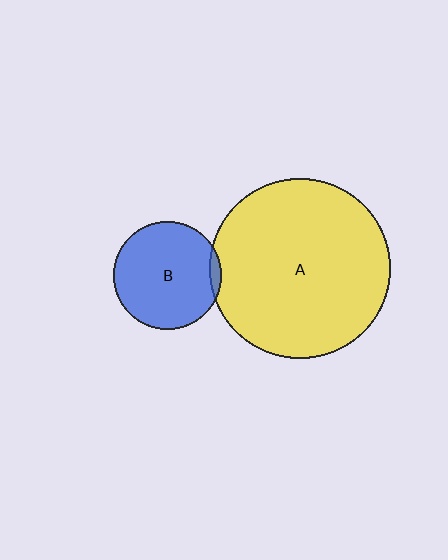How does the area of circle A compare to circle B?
Approximately 2.8 times.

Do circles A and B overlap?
Yes.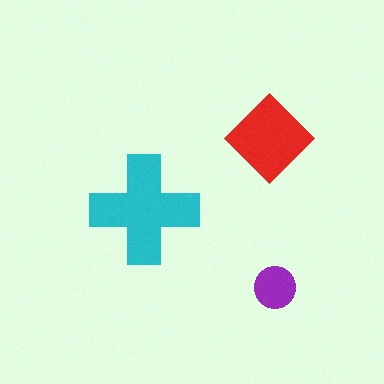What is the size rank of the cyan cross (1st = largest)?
1st.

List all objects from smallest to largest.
The purple circle, the red diamond, the cyan cross.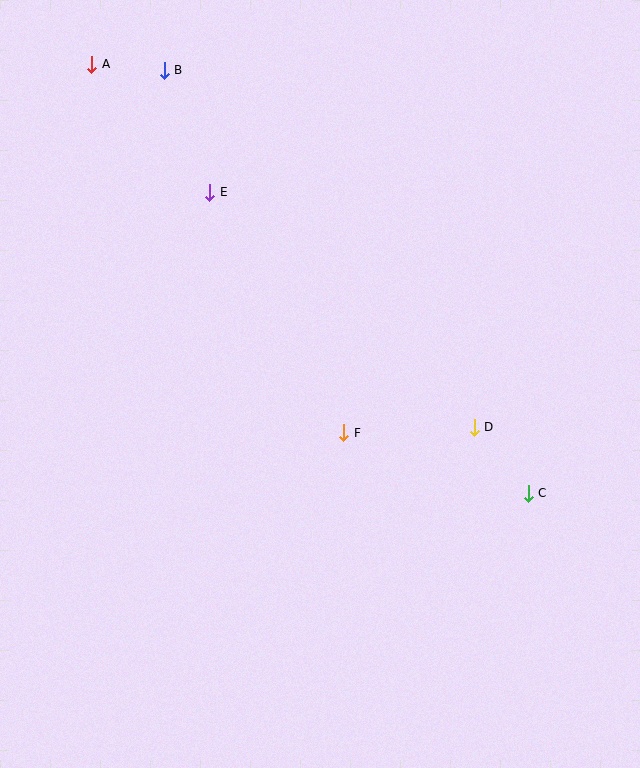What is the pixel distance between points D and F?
The distance between D and F is 131 pixels.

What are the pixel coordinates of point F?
Point F is at (344, 433).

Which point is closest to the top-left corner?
Point A is closest to the top-left corner.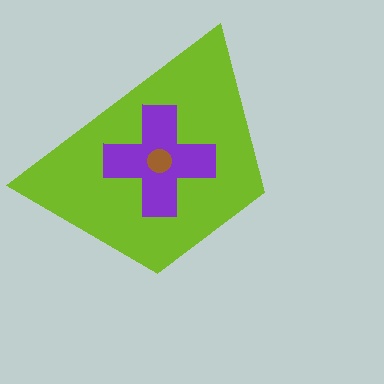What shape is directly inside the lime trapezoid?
The purple cross.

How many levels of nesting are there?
3.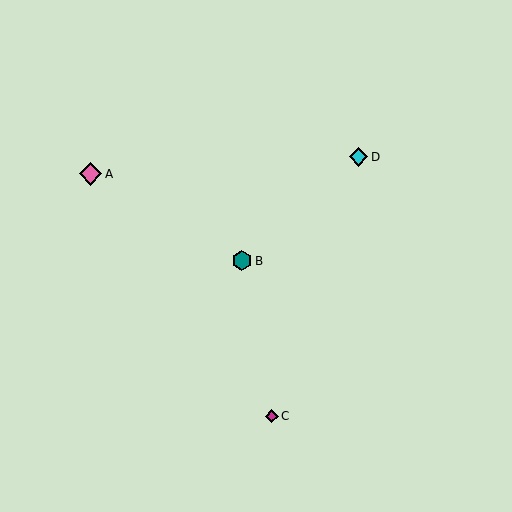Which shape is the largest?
The pink diamond (labeled A) is the largest.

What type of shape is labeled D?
Shape D is a cyan diamond.